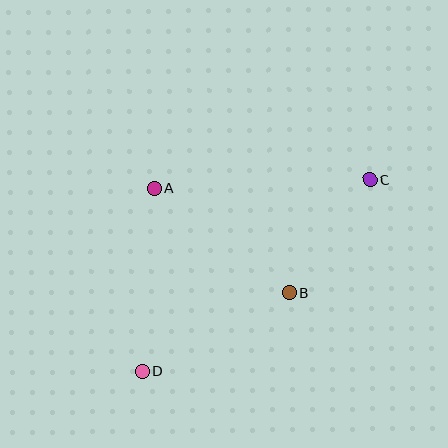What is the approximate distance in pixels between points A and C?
The distance between A and C is approximately 216 pixels.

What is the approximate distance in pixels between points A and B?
The distance between A and B is approximately 171 pixels.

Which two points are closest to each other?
Points B and C are closest to each other.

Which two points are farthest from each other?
Points C and D are farthest from each other.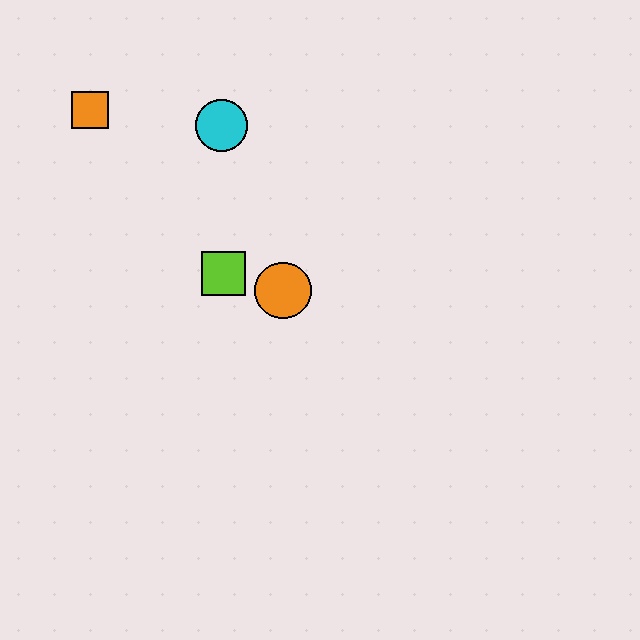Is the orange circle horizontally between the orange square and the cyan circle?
No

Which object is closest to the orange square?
The cyan circle is closest to the orange square.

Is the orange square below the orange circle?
No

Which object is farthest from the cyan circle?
The orange circle is farthest from the cyan circle.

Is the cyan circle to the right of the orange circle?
No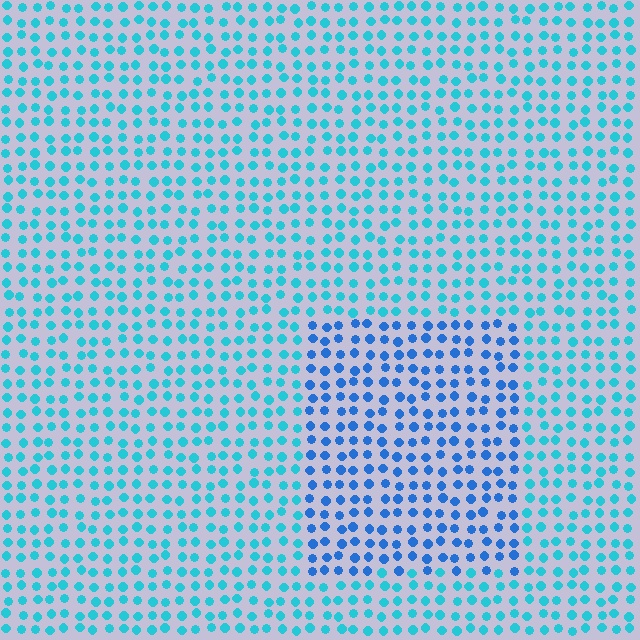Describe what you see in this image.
The image is filled with small cyan elements in a uniform arrangement. A rectangle-shaped region is visible where the elements are tinted to a slightly different hue, forming a subtle color boundary.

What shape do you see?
I see a rectangle.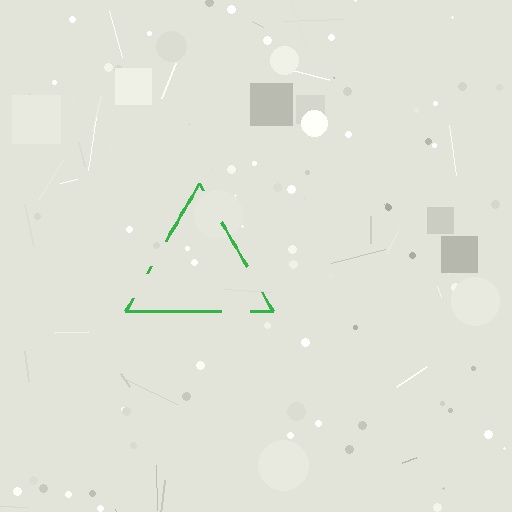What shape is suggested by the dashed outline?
The dashed outline suggests a triangle.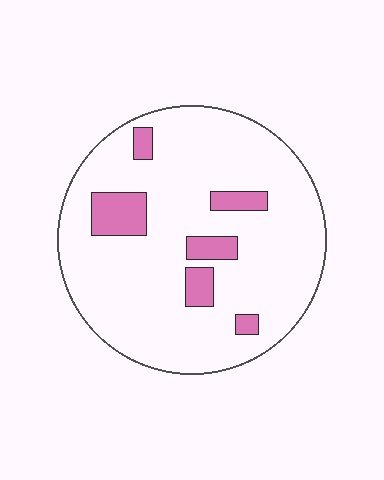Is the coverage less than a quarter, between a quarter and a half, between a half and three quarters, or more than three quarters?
Less than a quarter.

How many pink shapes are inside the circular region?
6.